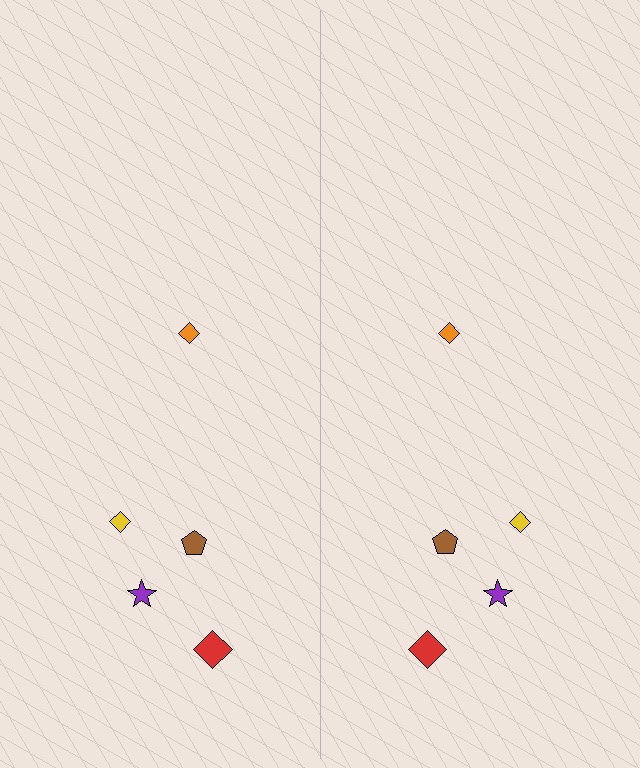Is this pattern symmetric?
Yes, this pattern has bilateral (reflection) symmetry.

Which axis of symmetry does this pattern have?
The pattern has a vertical axis of symmetry running through the center of the image.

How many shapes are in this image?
There are 10 shapes in this image.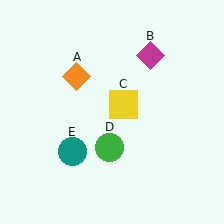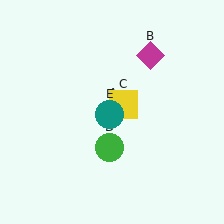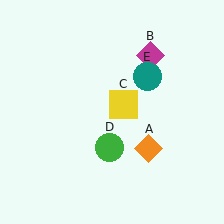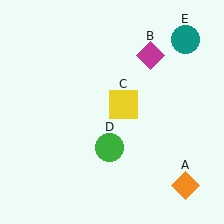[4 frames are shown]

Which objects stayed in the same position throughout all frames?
Magenta diamond (object B) and yellow square (object C) and green circle (object D) remained stationary.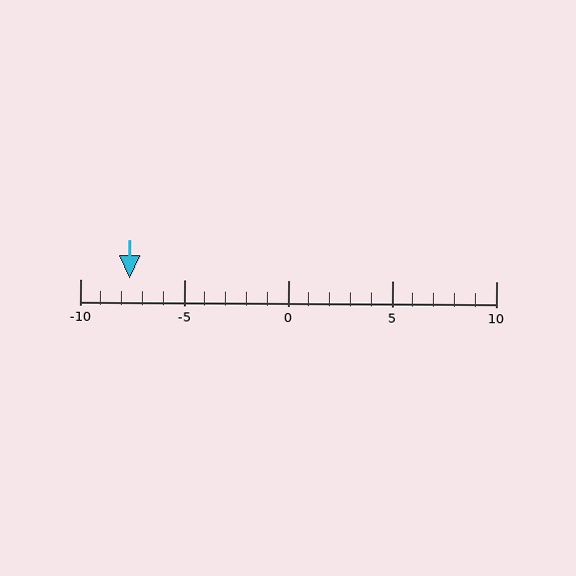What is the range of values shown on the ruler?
The ruler shows values from -10 to 10.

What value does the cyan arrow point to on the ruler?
The cyan arrow points to approximately -8.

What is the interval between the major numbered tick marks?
The major tick marks are spaced 5 units apart.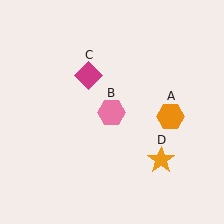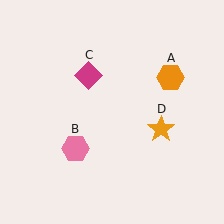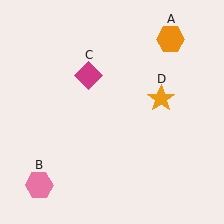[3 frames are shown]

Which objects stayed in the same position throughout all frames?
Magenta diamond (object C) remained stationary.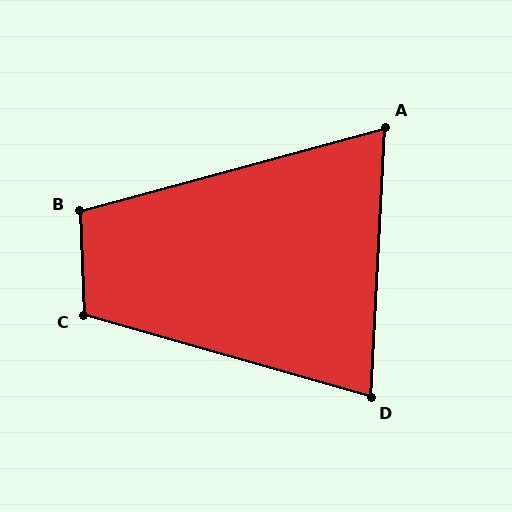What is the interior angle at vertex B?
Approximately 103 degrees (obtuse).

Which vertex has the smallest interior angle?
A, at approximately 72 degrees.